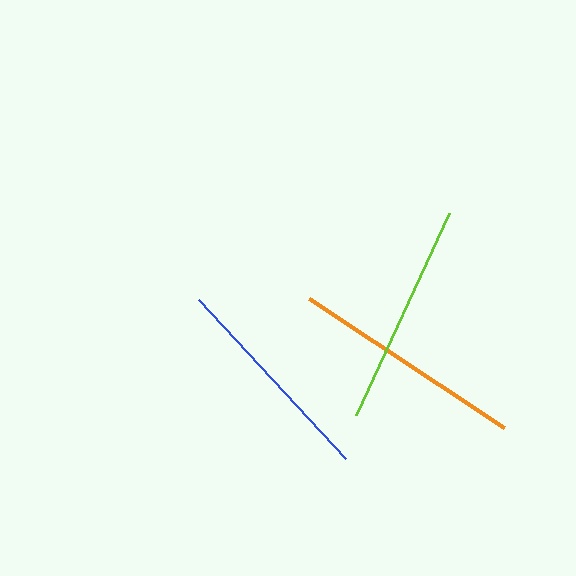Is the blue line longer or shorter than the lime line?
The lime line is longer than the blue line.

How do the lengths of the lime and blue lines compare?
The lime and blue lines are approximately the same length.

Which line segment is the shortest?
The blue line is the shortest at approximately 217 pixels.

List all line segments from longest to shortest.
From longest to shortest: orange, lime, blue.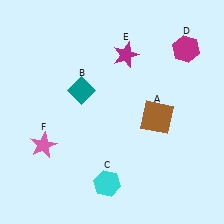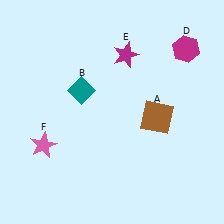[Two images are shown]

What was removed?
The cyan hexagon (C) was removed in Image 2.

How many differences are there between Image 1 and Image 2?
There is 1 difference between the two images.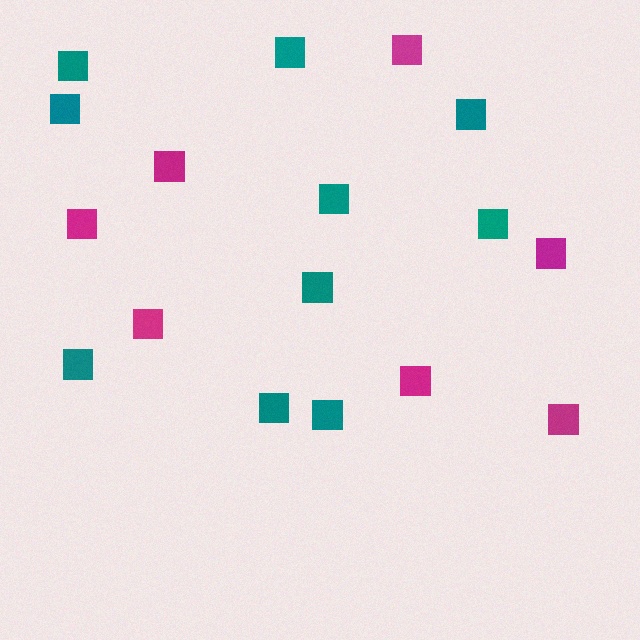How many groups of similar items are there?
There are 2 groups: one group of teal squares (10) and one group of magenta squares (7).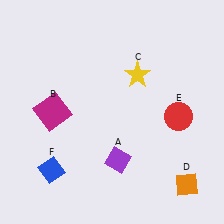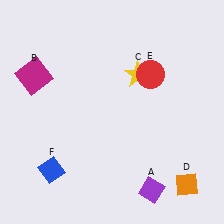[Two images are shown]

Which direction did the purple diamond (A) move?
The purple diamond (A) moved right.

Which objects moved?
The objects that moved are: the purple diamond (A), the magenta square (B), the red circle (E).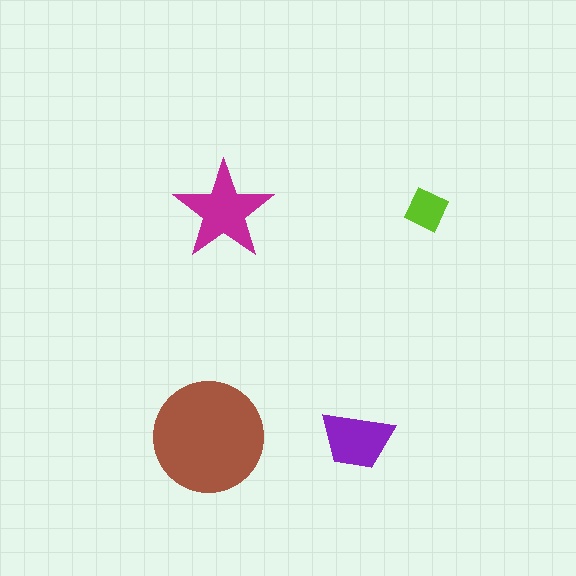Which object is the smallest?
The lime diamond.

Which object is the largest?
The brown circle.